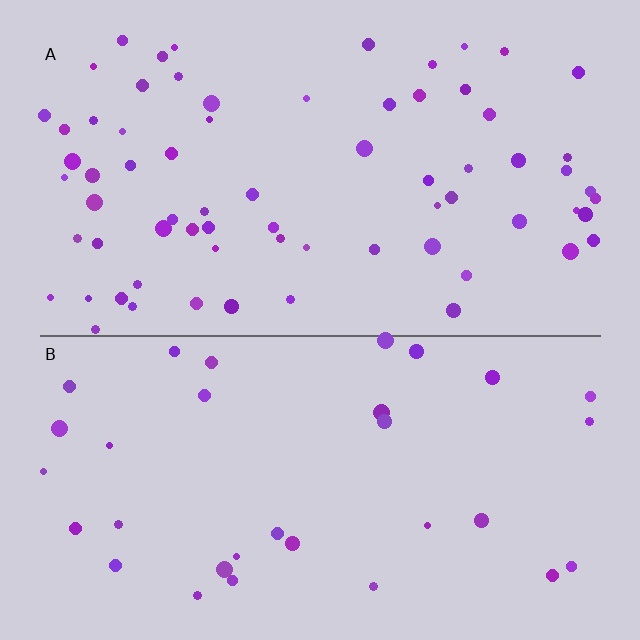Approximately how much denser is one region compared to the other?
Approximately 2.2× — region A over region B.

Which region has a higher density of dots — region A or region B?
A (the top).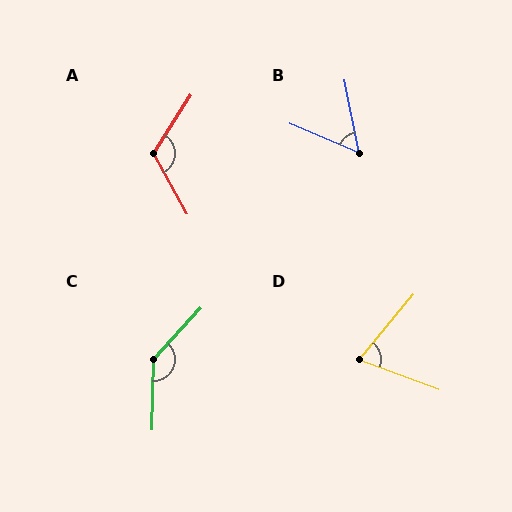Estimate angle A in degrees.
Approximately 118 degrees.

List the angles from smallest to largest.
B (56°), D (70°), A (118°), C (138°).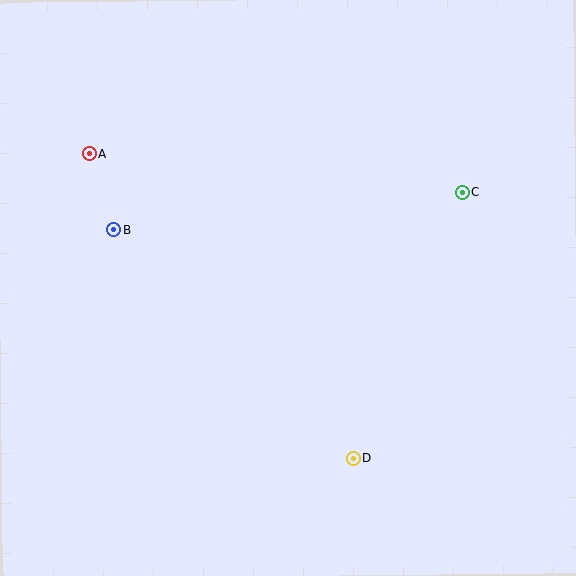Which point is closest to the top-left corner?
Point A is closest to the top-left corner.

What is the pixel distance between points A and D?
The distance between A and D is 403 pixels.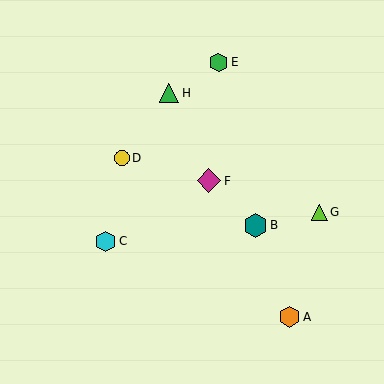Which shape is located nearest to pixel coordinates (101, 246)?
The cyan hexagon (labeled C) at (105, 241) is nearest to that location.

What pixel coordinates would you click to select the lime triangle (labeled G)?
Click at (319, 212) to select the lime triangle G.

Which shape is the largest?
The magenta diamond (labeled F) is the largest.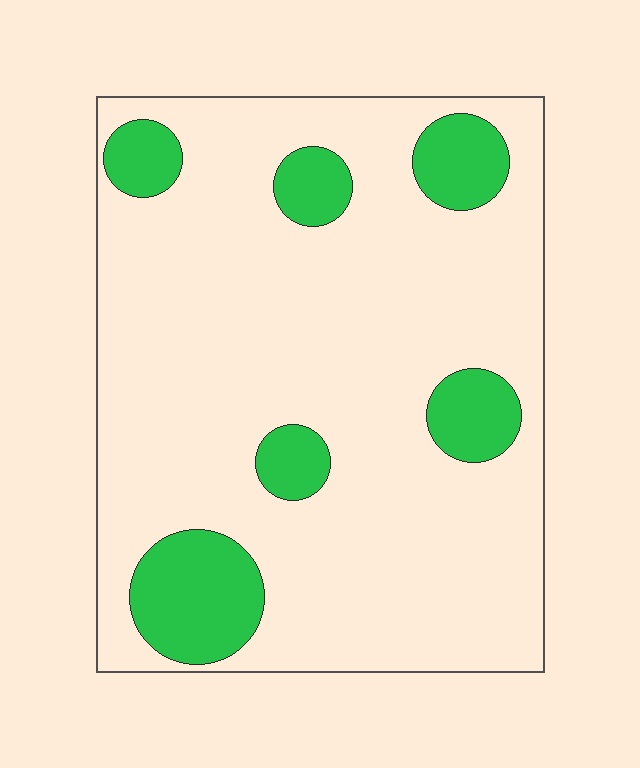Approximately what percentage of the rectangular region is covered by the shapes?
Approximately 15%.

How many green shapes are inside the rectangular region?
6.